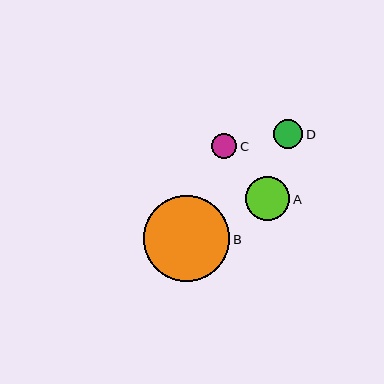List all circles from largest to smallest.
From largest to smallest: B, A, D, C.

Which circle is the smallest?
Circle C is the smallest with a size of approximately 25 pixels.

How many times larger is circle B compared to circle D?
Circle B is approximately 2.9 times the size of circle D.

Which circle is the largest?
Circle B is the largest with a size of approximately 86 pixels.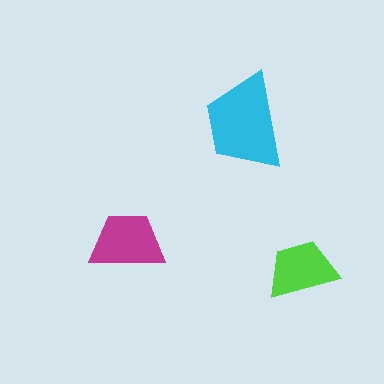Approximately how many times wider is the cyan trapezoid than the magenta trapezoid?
About 1.5 times wider.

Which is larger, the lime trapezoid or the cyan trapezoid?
The cyan one.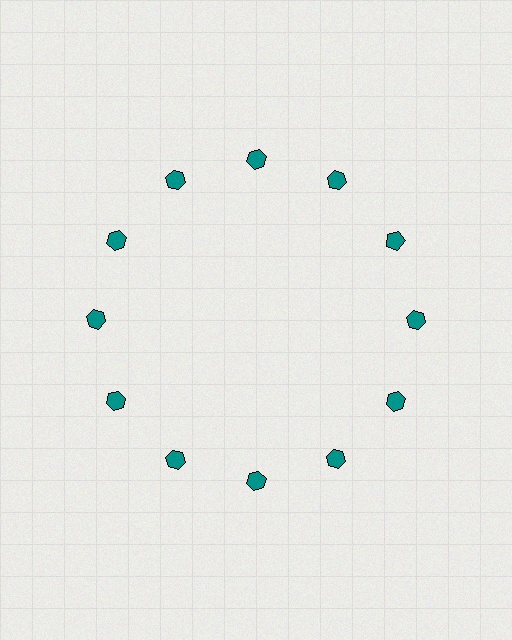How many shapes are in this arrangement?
There are 12 shapes arranged in a ring pattern.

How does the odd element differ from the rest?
It has a different shape: pentagon instead of hexagon.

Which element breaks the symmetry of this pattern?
The teal pentagon at roughly the 2 o'clock position breaks the symmetry. All other shapes are teal hexagons.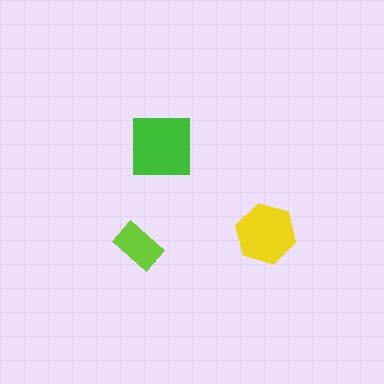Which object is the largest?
The green square.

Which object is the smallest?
The lime rectangle.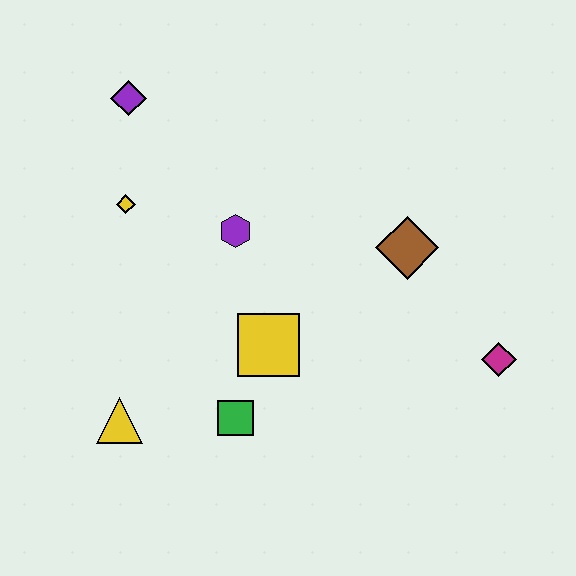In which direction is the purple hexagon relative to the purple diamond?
The purple hexagon is below the purple diamond.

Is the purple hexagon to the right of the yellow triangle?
Yes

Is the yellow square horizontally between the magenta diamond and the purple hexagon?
Yes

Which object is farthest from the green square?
The purple diamond is farthest from the green square.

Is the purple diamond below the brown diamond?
No